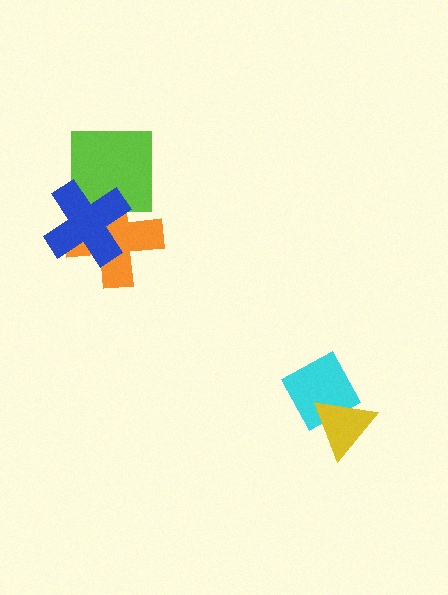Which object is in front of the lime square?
The blue cross is in front of the lime square.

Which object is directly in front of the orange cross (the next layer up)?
The lime square is directly in front of the orange cross.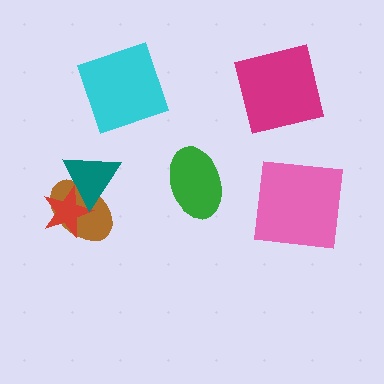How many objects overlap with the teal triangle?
2 objects overlap with the teal triangle.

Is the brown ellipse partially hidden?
Yes, it is partially covered by another shape.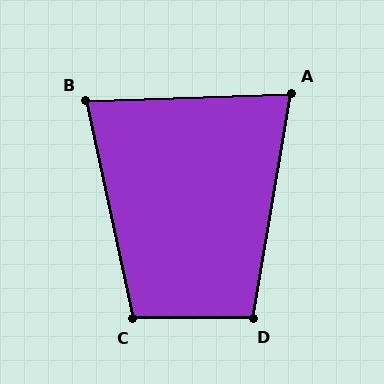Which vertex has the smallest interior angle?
A, at approximately 78 degrees.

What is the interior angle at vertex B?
Approximately 80 degrees (acute).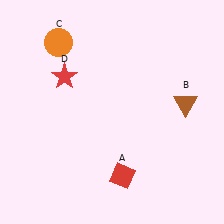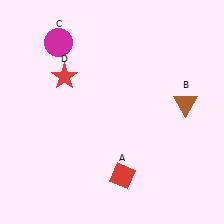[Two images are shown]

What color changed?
The circle (C) changed from orange in Image 1 to magenta in Image 2.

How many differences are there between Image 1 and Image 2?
There is 1 difference between the two images.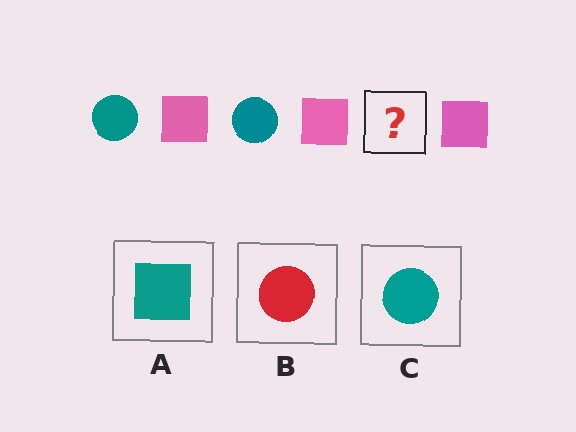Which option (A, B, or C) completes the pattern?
C.